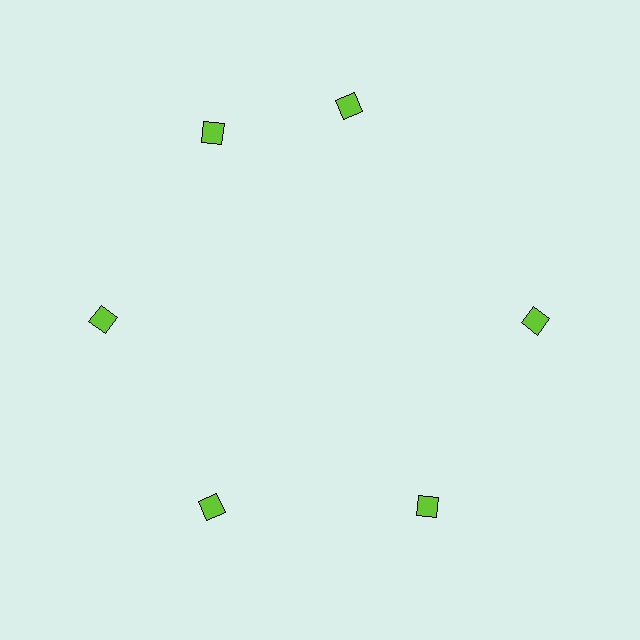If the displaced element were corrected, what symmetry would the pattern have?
It would have 6-fold rotational symmetry — the pattern would map onto itself every 60 degrees.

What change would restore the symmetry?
The symmetry would be restored by rotating it back into even spacing with its neighbors so that all 6 diamonds sit at equal angles and equal distance from the center.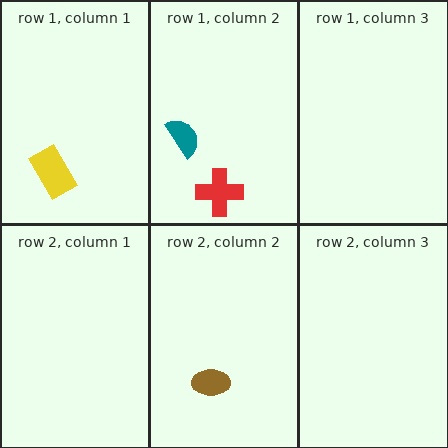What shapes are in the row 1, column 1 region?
The yellow rectangle.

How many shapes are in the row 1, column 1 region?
1.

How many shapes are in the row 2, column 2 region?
1.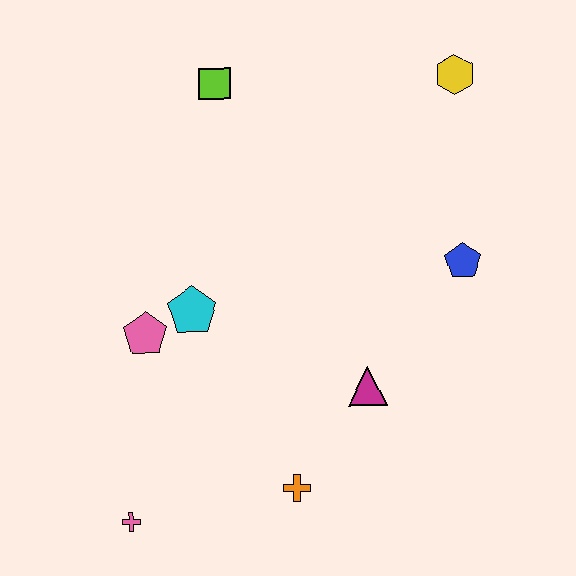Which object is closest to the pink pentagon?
The cyan pentagon is closest to the pink pentagon.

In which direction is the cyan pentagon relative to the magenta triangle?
The cyan pentagon is to the left of the magenta triangle.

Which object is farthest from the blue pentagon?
The pink cross is farthest from the blue pentagon.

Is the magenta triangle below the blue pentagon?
Yes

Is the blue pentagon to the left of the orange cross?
No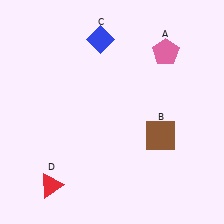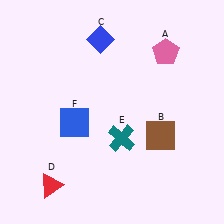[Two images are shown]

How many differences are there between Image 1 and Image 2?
There are 2 differences between the two images.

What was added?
A teal cross (E), a blue square (F) were added in Image 2.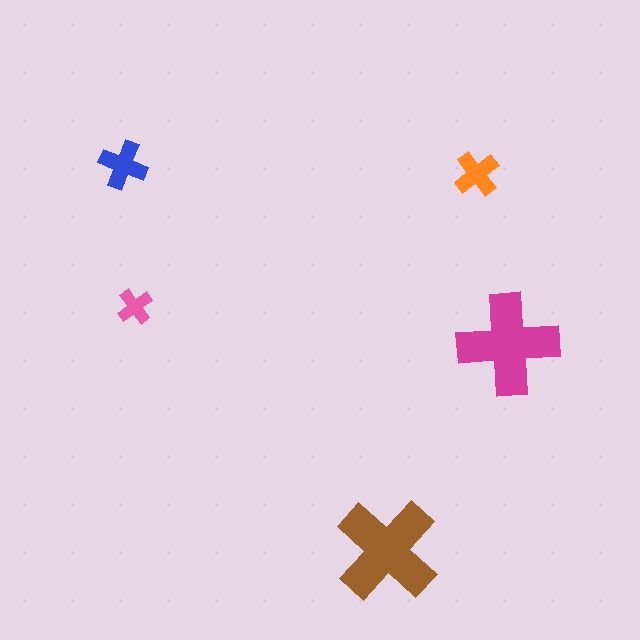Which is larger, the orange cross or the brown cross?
The brown one.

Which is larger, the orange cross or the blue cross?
The blue one.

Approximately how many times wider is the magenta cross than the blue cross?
About 2 times wider.